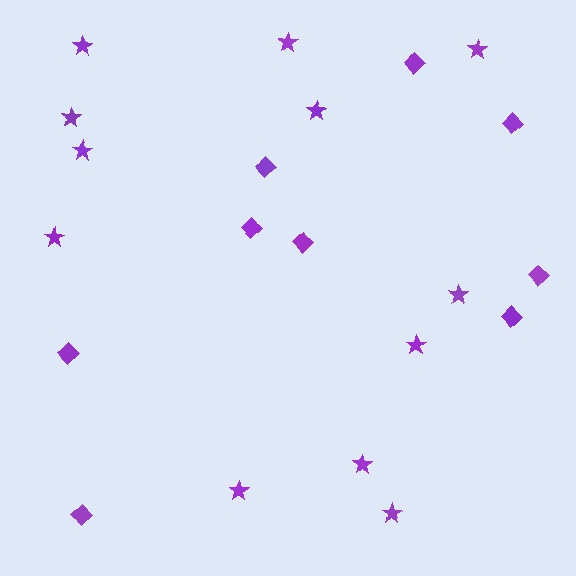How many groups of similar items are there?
There are 2 groups: one group of diamonds (9) and one group of stars (12).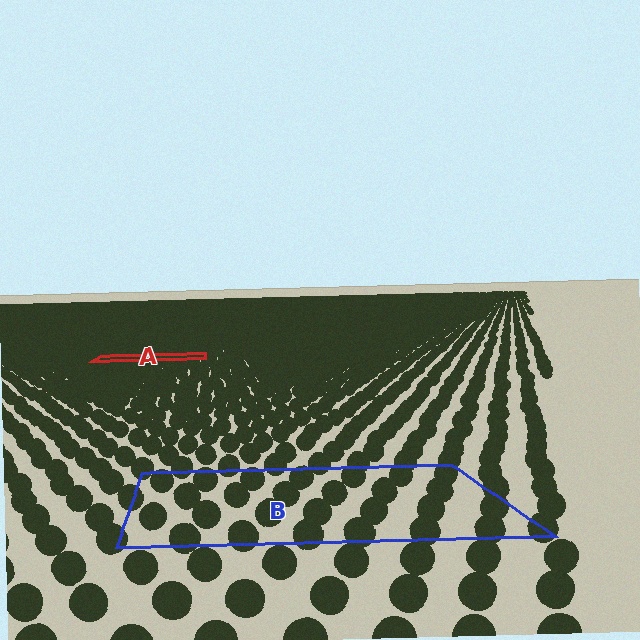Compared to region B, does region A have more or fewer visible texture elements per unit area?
Region A has more texture elements per unit area — they are packed more densely because it is farther away.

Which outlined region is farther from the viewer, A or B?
Region A is farther from the viewer — the texture elements inside it appear smaller and more densely packed.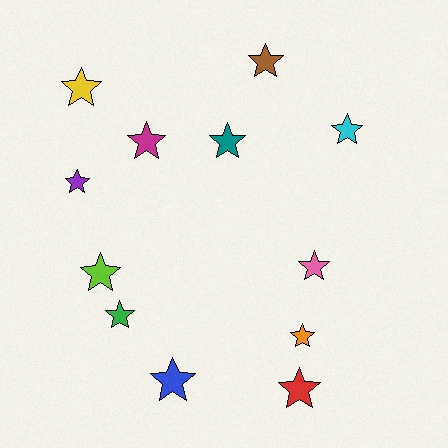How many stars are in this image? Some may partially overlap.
There are 12 stars.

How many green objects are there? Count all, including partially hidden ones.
There is 1 green object.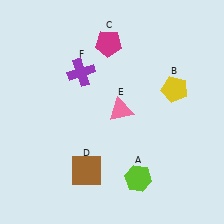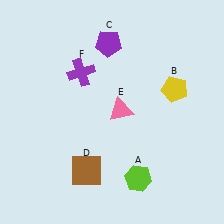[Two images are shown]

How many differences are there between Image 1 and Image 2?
There is 1 difference between the two images.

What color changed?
The pentagon (C) changed from magenta in Image 1 to purple in Image 2.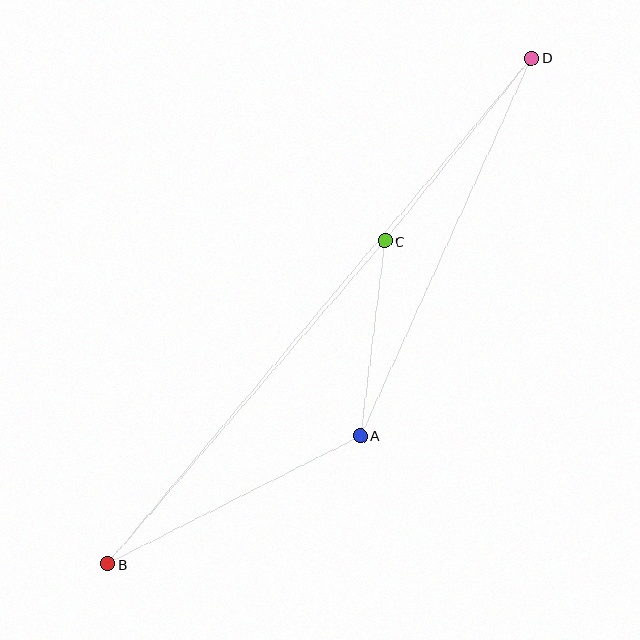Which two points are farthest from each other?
Points B and D are farthest from each other.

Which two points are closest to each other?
Points A and C are closest to each other.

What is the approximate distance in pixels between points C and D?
The distance between C and D is approximately 234 pixels.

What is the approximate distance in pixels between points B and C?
The distance between B and C is approximately 426 pixels.